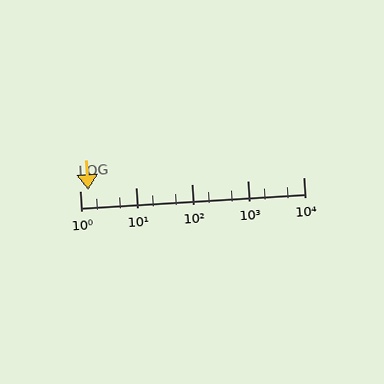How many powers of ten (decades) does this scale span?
The scale spans 4 decades, from 1 to 10000.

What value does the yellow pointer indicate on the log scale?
The pointer indicates approximately 1.4.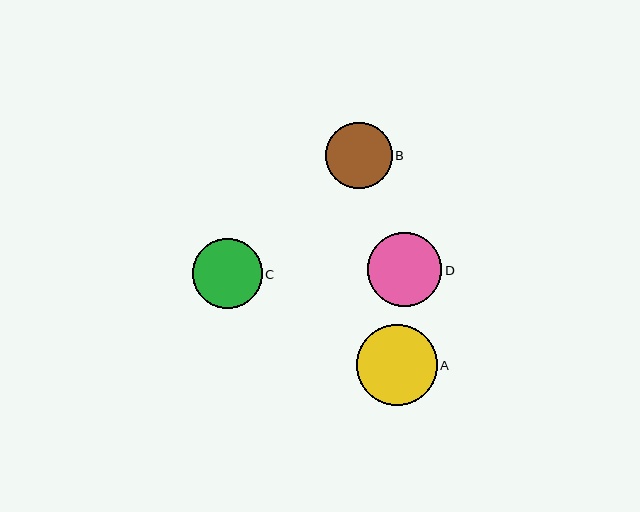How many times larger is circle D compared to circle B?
Circle D is approximately 1.1 times the size of circle B.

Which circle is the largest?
Circle A is the largest with a size of approximately 80 pixels.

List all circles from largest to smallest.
From largest to smallest: A, D, C, B.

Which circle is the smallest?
Circle B is the smallest with a size of approximately 67 pixels.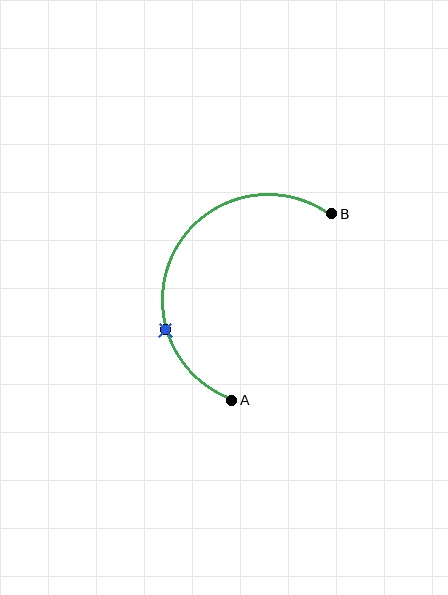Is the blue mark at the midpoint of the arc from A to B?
No. The blue mark lies on the arc but is closer to endpoint A. The arc midpoint would be at the point on the curve equidistant along the arc from both A and B.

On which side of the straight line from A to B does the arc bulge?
The arc bulges to the left of the straight line connecting A and B.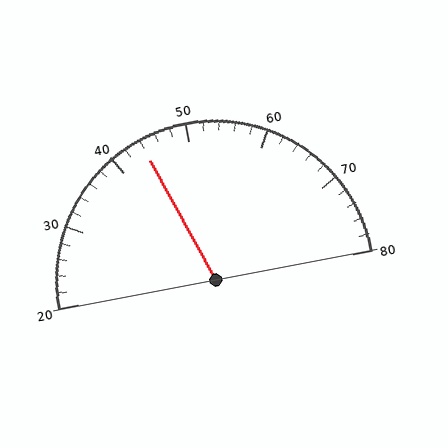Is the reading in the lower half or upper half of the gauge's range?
The reading is in the lower half of the range (20 to 80).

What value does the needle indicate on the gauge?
The needle indicates approximately 44.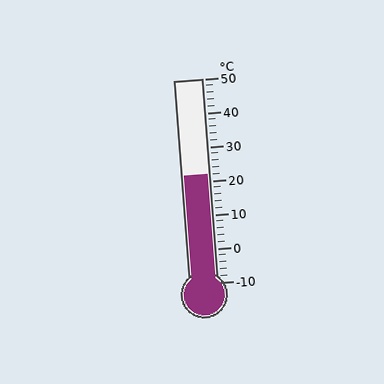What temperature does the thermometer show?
The thermometer shows approximately 22°C.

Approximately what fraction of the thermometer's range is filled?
The thermometer is filled to approximately 55% of its range.